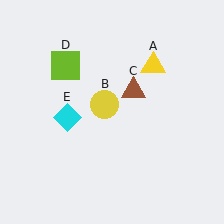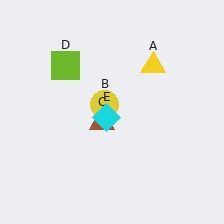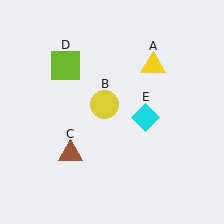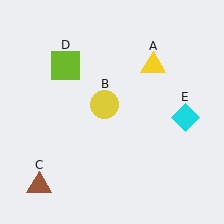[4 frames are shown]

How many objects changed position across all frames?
2 objects changed position: brown triangle (object C), cyan diamond (object E).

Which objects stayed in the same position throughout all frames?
Yellow triangle (object A) and yellow circle (object B) and lime square (object D) remained stationary.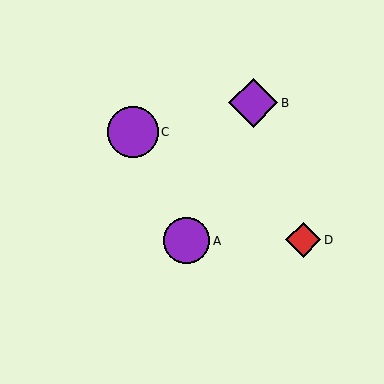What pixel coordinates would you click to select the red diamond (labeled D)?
Click at (303, 240) to select the red diamond D.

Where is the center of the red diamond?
The center of the red diamond is at (303, 240).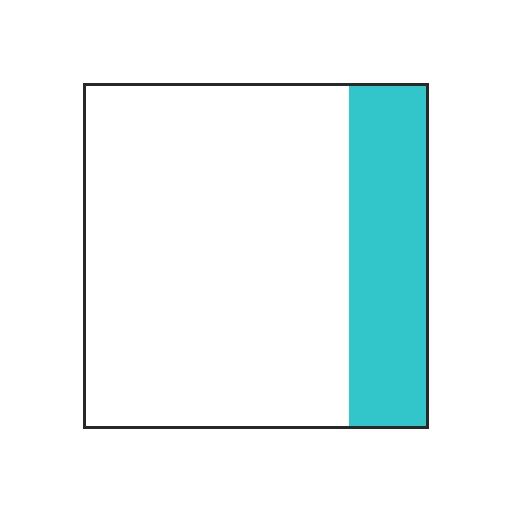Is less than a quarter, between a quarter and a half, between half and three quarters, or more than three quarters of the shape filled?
Less than a quarter.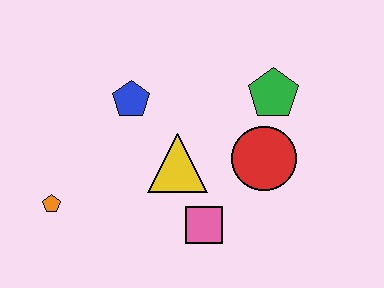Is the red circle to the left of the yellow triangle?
No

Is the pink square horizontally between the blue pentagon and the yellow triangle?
No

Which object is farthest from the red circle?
The orange pentagon is farthest from the red circle.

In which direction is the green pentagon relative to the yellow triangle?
The green pentagon is to the right of the yellow triangle.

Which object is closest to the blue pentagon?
The yellow triangle is closest to the blue pentagon.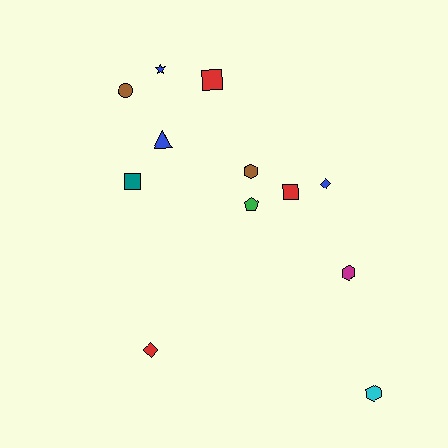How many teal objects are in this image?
There is 1 teal object.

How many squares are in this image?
There are 3 squares.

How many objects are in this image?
There are 12 objects.